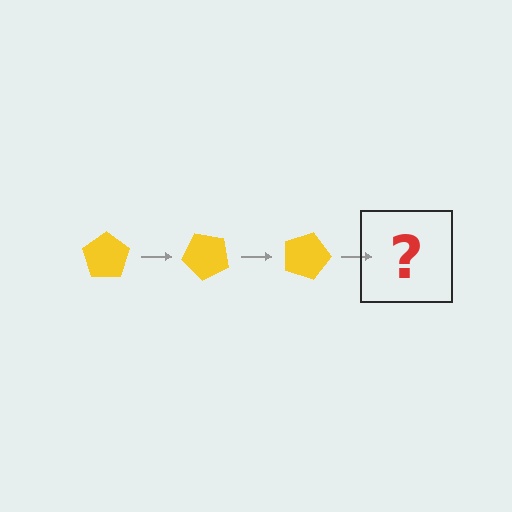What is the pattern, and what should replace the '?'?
The pattern is that the pentagon rotates 45 degrees each step. The '?' should be a yellow pentagon rotated 135 degrees.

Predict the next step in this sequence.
The next step is a yellow pentagon rotated 135 degrees.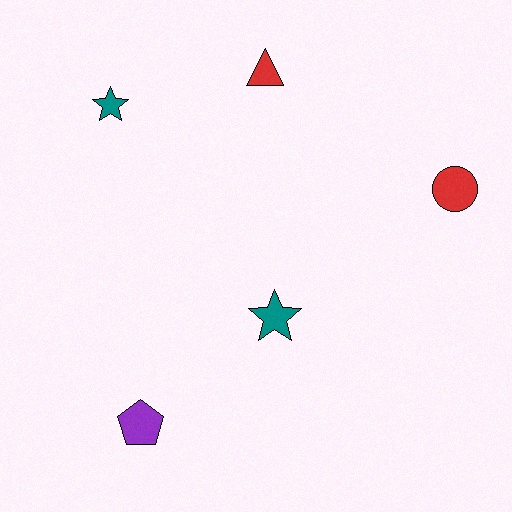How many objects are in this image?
There are 5 objects.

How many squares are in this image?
There are no squares.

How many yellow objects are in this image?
There are no yellow objects.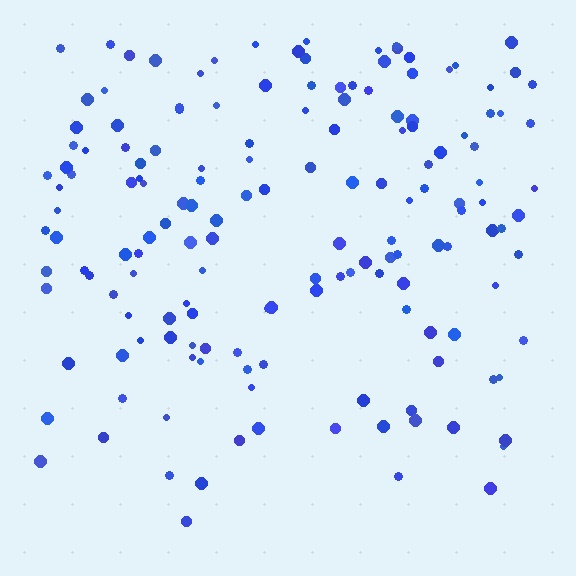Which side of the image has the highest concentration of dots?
The top.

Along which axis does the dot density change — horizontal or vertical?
Vertical.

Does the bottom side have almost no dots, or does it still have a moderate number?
Still a moderate number, just noticeably fewer than the top.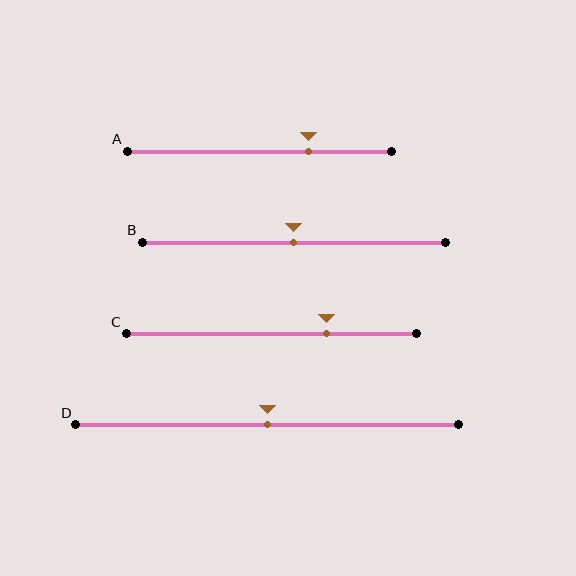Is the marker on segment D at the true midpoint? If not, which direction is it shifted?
Yes, the marker on segment D is at the true midpoint.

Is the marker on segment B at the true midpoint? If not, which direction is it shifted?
Yes, the marker on segment B is at the true midpoint.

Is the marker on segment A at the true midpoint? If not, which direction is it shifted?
No, the marker on segment A is shifted to the right by about 19% of the segment length.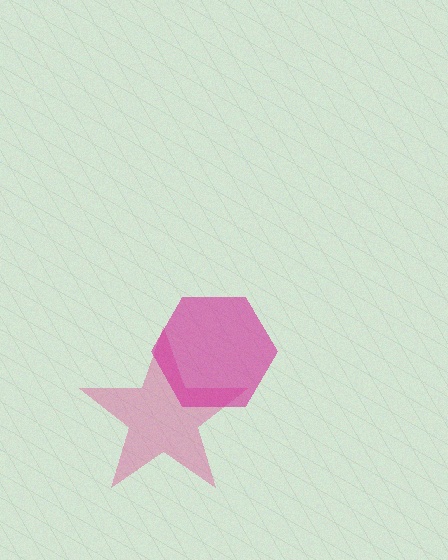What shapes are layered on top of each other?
The layered shapes are: a pink star, a magenta hexagon.